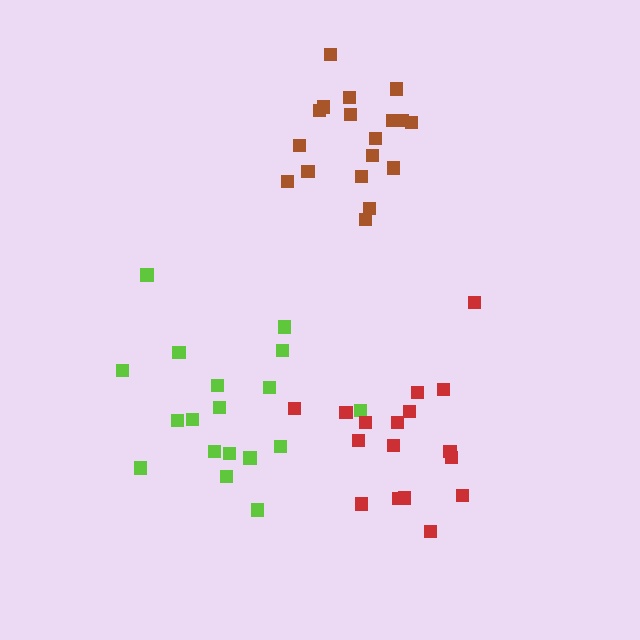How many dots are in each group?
Group 1: 18 dots, Group 2: 18 dots, Group 3: 17 dots (53 total).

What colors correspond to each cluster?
The clusters are colored: lime, brown, red.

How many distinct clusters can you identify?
There are 3 distinct clusters.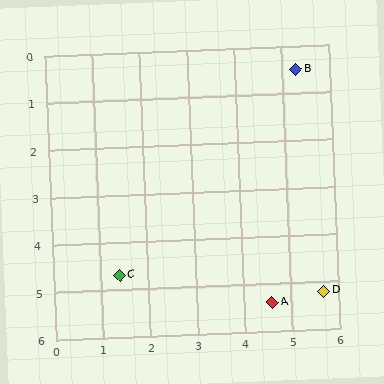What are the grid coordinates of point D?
Point D is at approximately (5.7, 5.2).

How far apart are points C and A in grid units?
Points C and A are about 3.3 grid units apart.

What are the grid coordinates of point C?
Point C is at approximately (1.4, 4.7).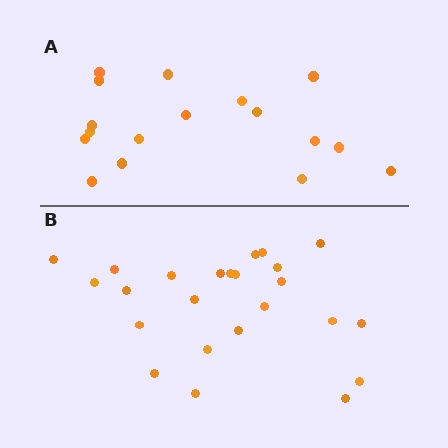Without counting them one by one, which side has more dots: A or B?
Region B (the bottom region) has more dots.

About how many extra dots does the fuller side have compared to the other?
Region B has roughly 8 or so more dots than region A.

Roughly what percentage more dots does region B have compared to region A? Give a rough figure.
About 40% more.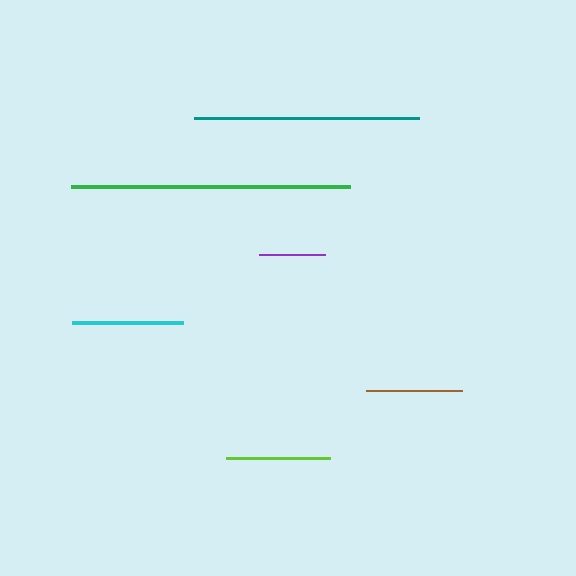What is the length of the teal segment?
The teal segment is approximately 224 pixels long.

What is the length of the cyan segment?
The cyan segment is approximately 111 pixels long.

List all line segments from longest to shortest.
From longest to shortest: green, teal, cyan, lime, brown, purple.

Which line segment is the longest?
The green line is the longest at approximately 279 pixels.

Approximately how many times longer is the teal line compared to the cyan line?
The teal line is approximately 2.0 times the length of the cyan line.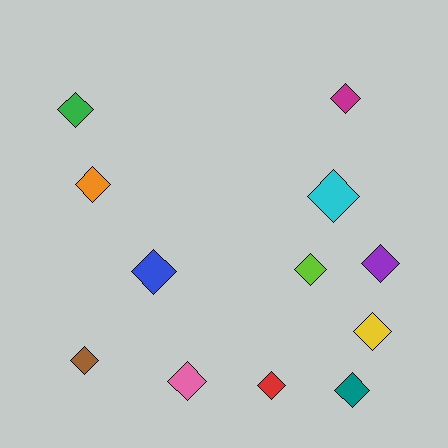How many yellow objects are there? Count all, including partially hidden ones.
There is 1 yellow object.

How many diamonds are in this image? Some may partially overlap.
There are 12 diamonds.